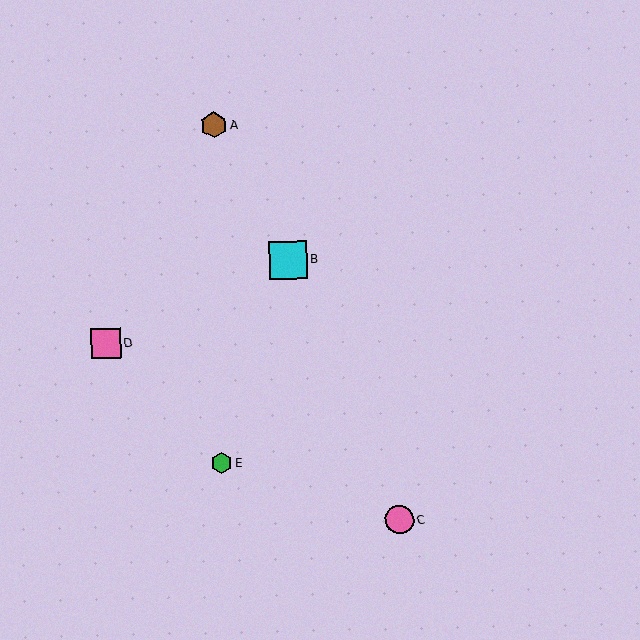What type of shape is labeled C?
Shape C is a pink circle.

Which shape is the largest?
The cyan square (labeled B) is the largest.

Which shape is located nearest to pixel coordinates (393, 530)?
The pink circle (labeled C) at (399, 520) is nearest to that location.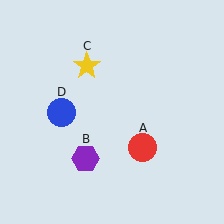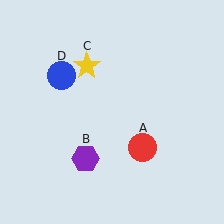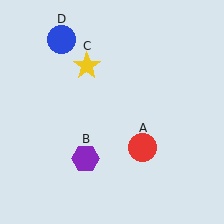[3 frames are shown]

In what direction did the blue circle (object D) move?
The blue circle (object D) moved up.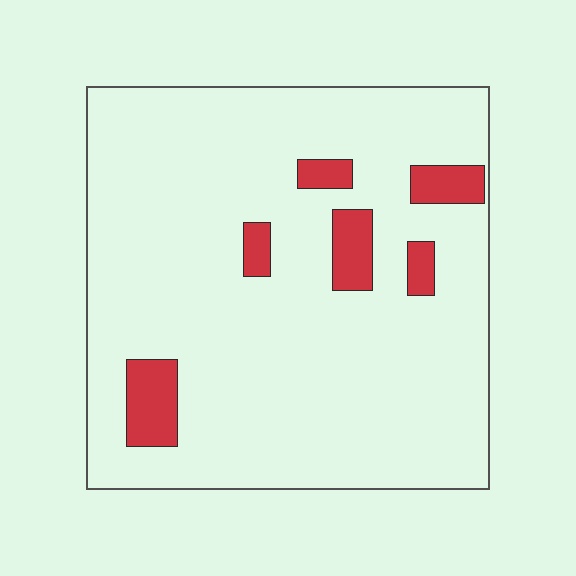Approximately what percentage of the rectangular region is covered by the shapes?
Approximately 10%.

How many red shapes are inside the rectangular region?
6.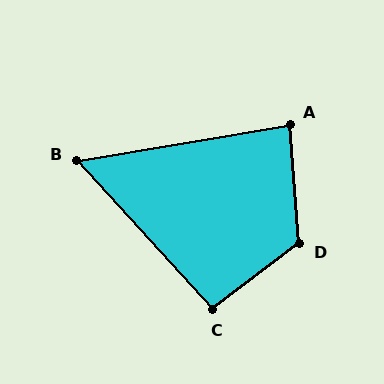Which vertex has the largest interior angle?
D, at approximately 123 degrees.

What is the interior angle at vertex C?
Approximately 95 degrees (obtuse).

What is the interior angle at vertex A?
Approximately 85 degrees (acute).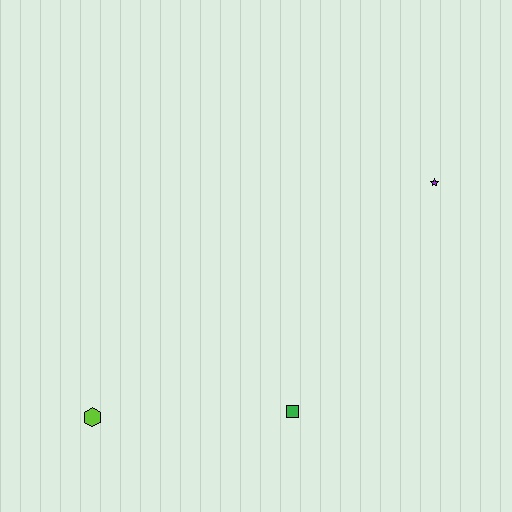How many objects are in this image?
There are 3 objects.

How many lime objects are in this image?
There is 1 lime object.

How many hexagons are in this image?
There is 1 hexagon.